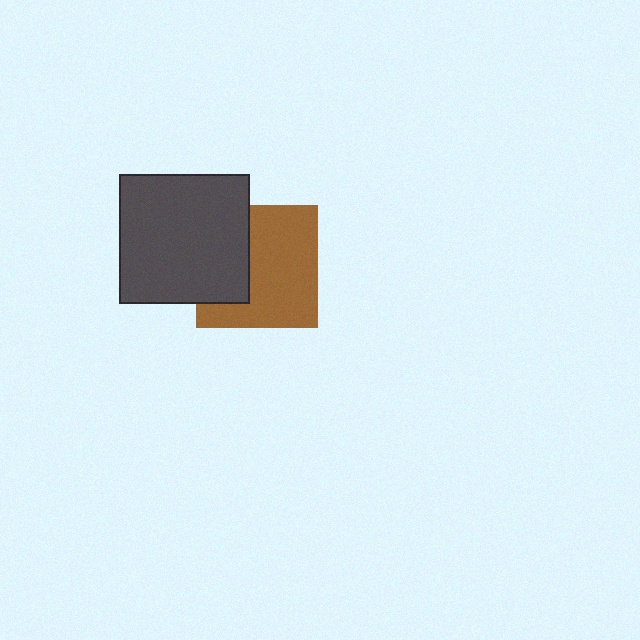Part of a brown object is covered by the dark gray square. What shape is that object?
It is a square.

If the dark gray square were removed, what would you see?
You would see the complete brown square.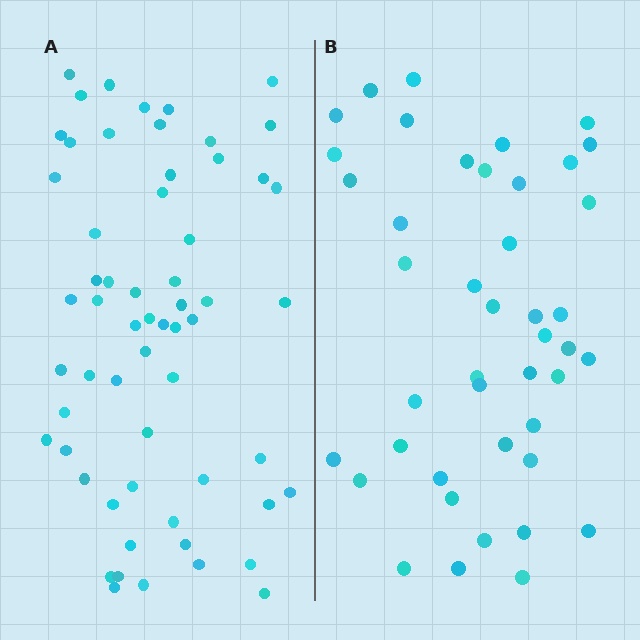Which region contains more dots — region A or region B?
Region A (the left region) has more dots.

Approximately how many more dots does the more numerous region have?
Region A has approximately 15 more dots than region B.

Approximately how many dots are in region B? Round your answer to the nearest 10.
About 40 dots. (The exact count is 43, which rounds to 40.)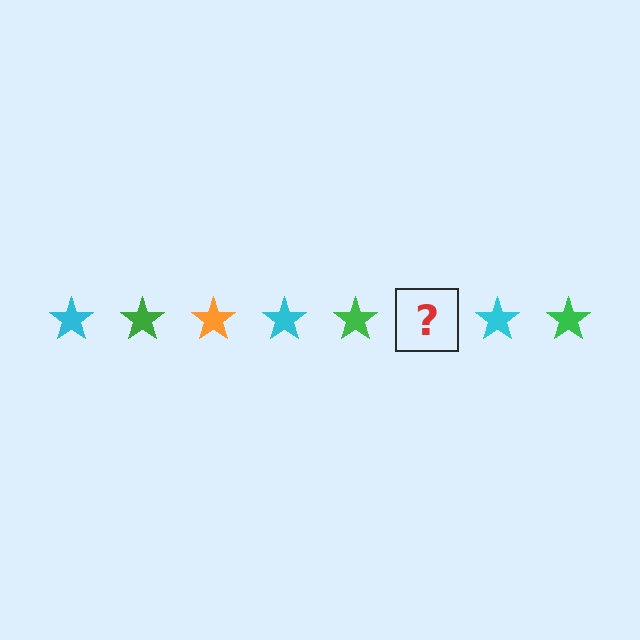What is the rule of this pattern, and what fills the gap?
The rule is that the pattern cycles through cyan, green, orange stars. The gap should be filled with an orange star.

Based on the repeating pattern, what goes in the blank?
The blank should be an orange star.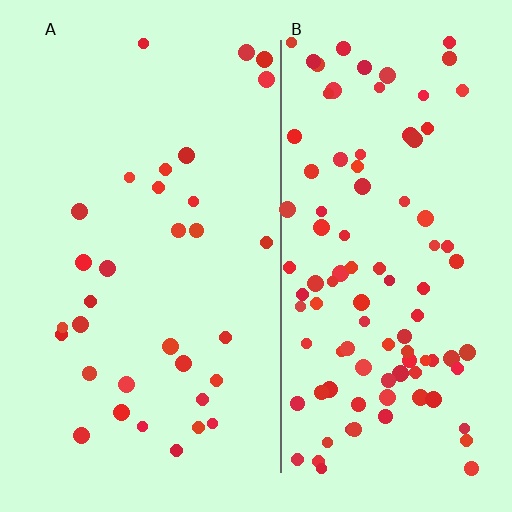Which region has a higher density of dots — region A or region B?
B (the right).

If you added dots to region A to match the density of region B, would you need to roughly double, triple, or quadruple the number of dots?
Approximately triple.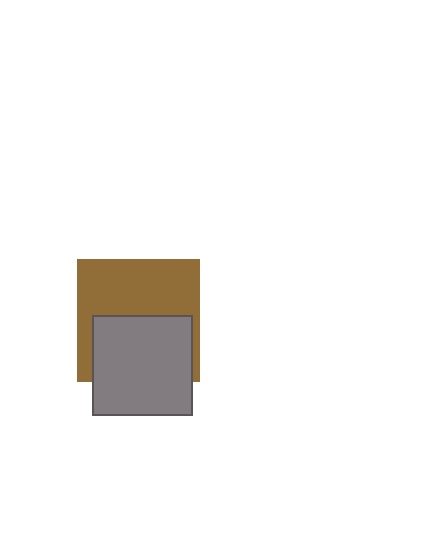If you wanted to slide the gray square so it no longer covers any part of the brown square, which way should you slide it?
Slide it down — that is the most direct way to separate the two shapes.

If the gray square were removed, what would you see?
You would see the complete brown square.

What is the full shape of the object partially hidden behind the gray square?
The partially hidden object is a brown square.